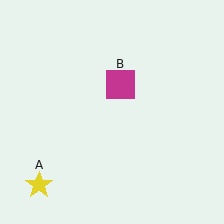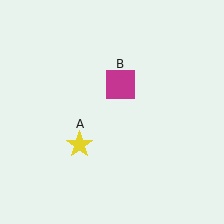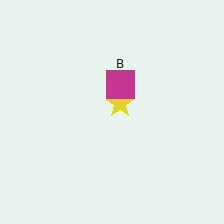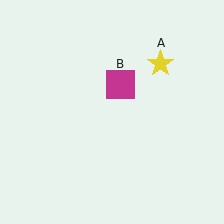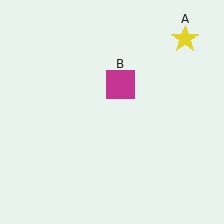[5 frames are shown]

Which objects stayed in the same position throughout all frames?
Magenta square (object B) remained stationary.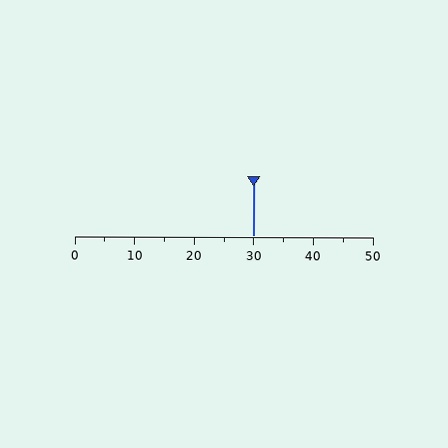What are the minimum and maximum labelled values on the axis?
The axis runs from 0 to 50.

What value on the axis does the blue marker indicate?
The marker indicates approximately 30.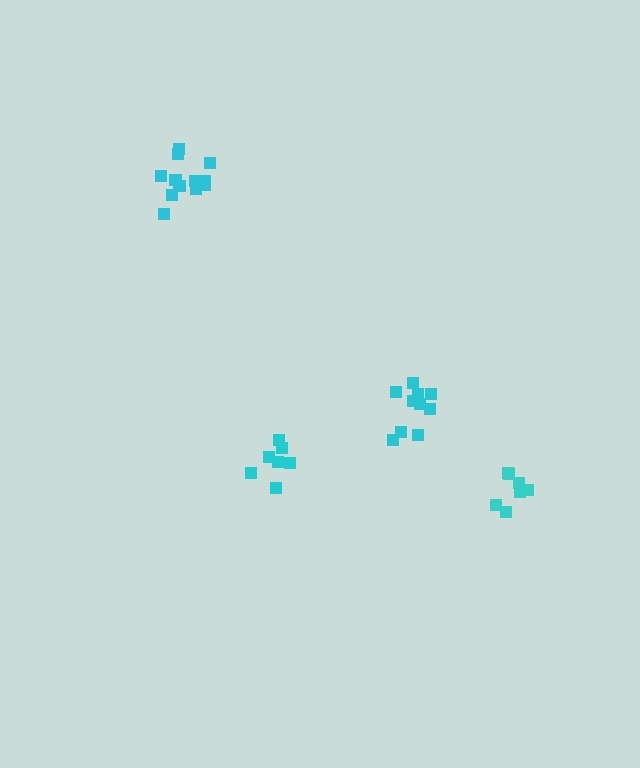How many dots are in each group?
Group 1: 7 dots, Group 2: 12 dots, Group 3: 11 dots, Group 4: 7 dots (37 total).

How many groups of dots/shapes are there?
There are 4 groups.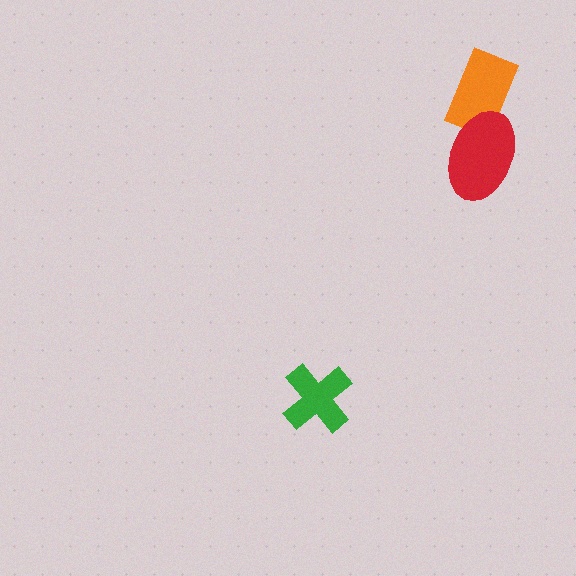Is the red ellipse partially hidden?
No, no other shape covers it.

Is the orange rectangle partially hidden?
Yes, it is partially covered by another shape.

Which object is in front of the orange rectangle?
The red ellipse is in front of the orange rectangle.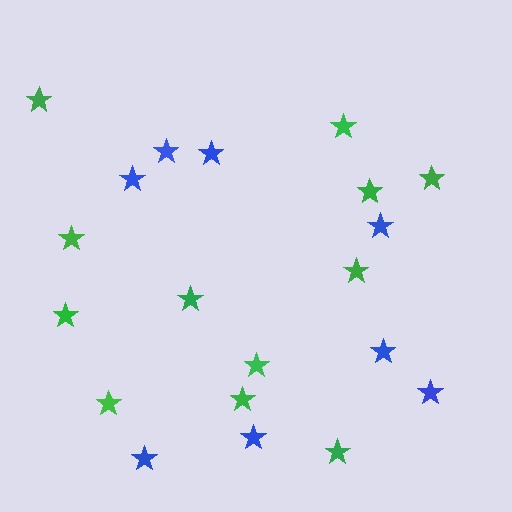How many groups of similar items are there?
There are 2 groups: one group of blue stars (8) and one group of green stars (12).